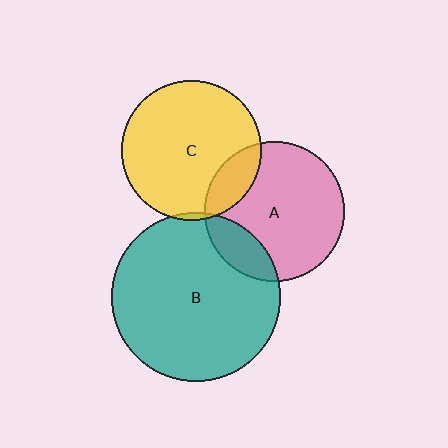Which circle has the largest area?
Circle B (teal).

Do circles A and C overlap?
Yes.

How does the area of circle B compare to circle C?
Approximately 1.5 times.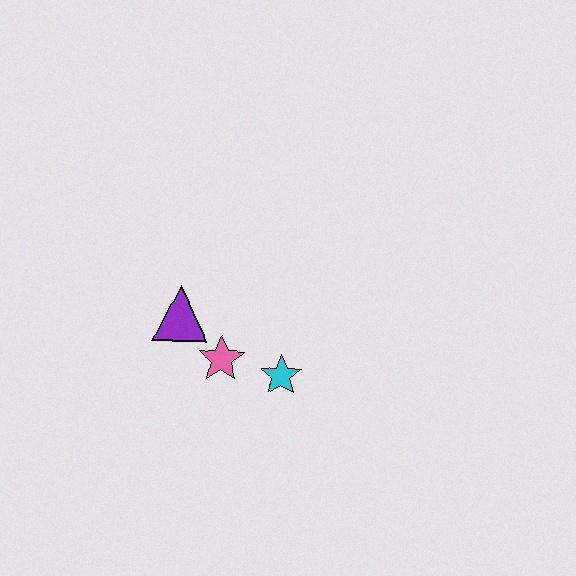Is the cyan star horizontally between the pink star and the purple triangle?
No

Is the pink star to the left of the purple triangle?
No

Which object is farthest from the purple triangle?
The cyan star is farthest from the purple triangle.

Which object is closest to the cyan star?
The pink star is closest to the cyan star.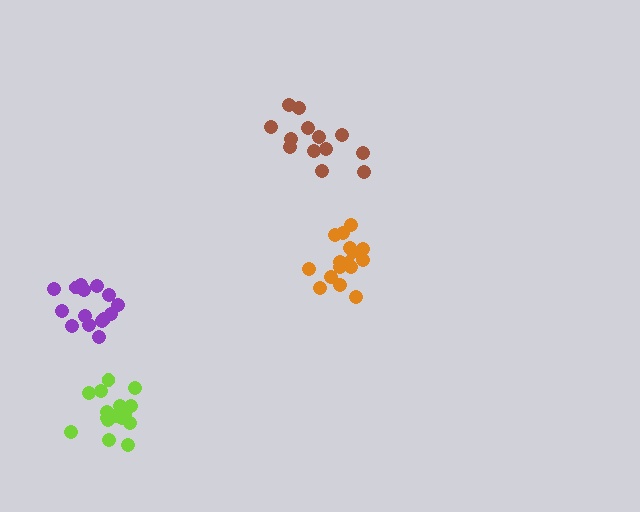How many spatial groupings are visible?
There are 4 spatial groupings.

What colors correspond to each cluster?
The clusters are colored: brown, orange, purple, lime.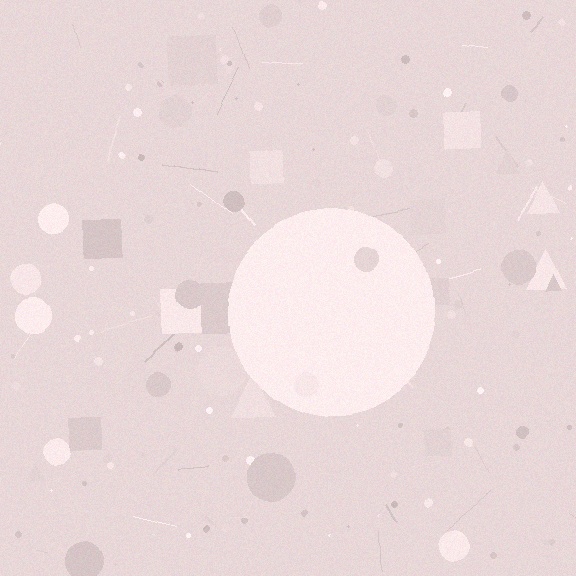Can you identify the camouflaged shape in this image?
The camouflaged shape is a circle.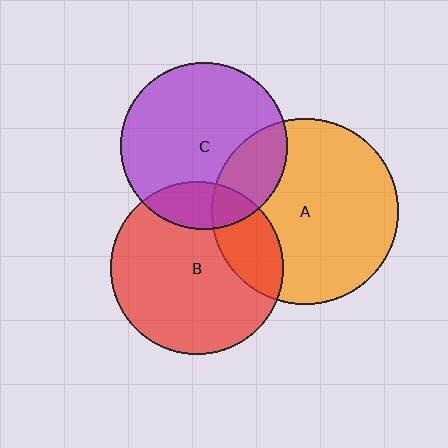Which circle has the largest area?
Circle A (orange).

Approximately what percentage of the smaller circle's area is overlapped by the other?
Approximately 20%.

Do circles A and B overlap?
Yes.